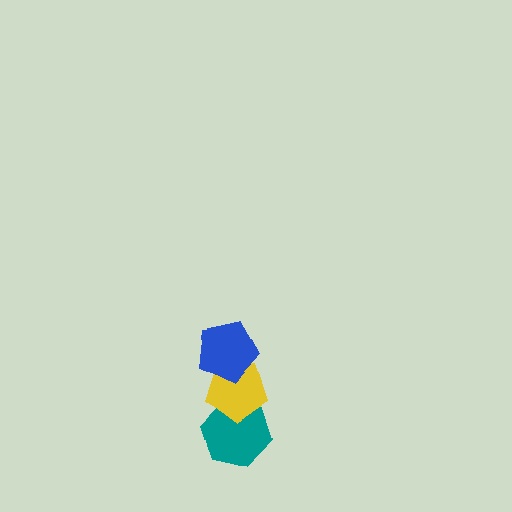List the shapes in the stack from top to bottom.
From top to bottom: the blue pentagon, the yellow pentagon, the teal hexagon.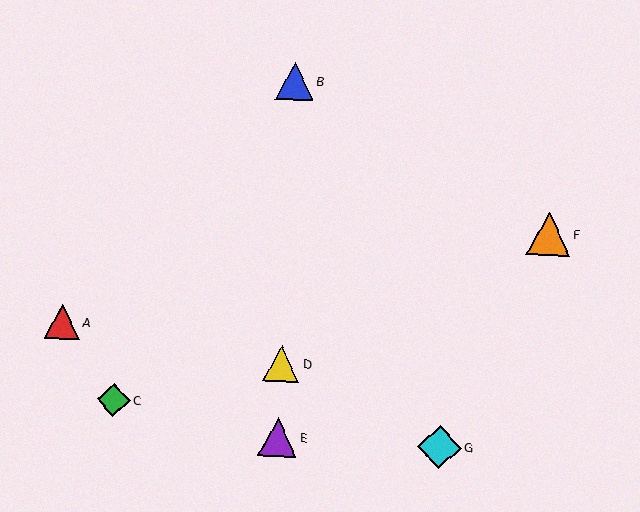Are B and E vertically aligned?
Yes, both are at x≈295.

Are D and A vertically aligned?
No, D is at x≈281 and A is at x≈62.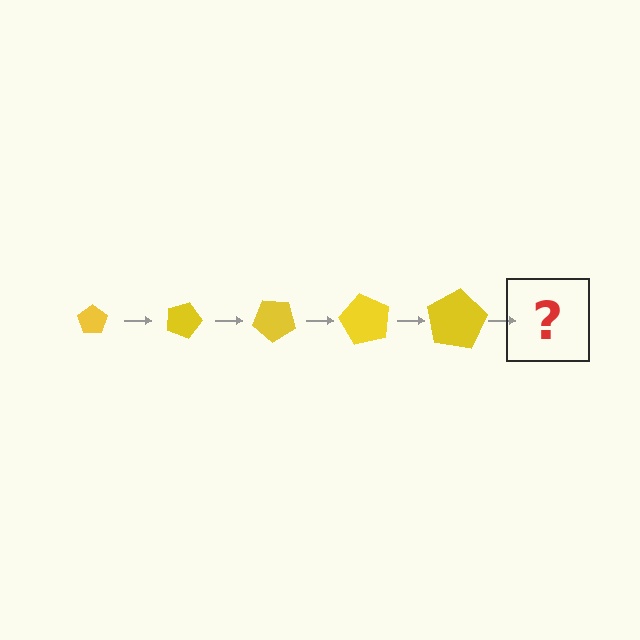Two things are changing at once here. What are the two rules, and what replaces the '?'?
The two rules are that the pentagon grows larger each step and it rotates 20 degrees each step. The '?' should be a pentagon, larger than the previous one and rotated 100 degrees from the start.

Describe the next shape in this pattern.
It should be a pentagon, larger than the previous one and rotated 100 degrees from the start.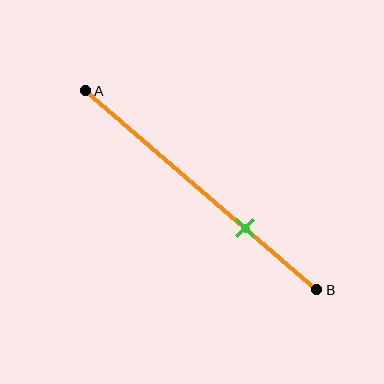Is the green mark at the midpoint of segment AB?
No, the mark is at about 70% from A, not at the 50% midpoint.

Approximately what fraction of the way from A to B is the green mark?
The green mark is approximately 70% of the way from A to B.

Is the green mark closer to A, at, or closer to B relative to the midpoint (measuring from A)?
The green mark is closer to point B than the midpoint of segment AB.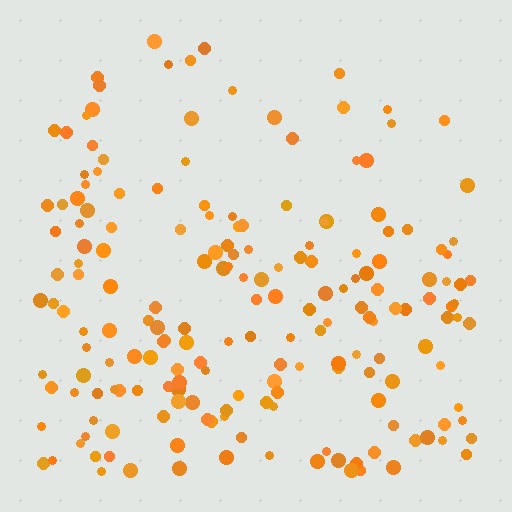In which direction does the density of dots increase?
From top to bottom, with the bottom side densest.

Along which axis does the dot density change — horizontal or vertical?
Vertical.